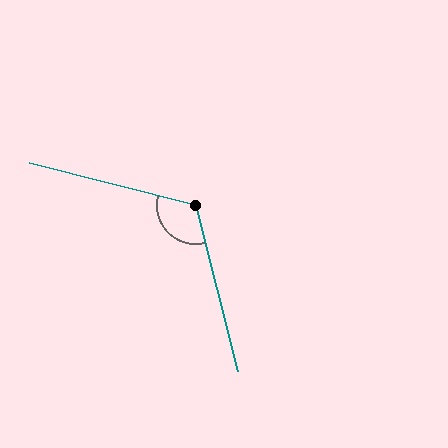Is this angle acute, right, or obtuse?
It is obtuse.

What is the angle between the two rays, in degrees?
Approximately 118 degrees.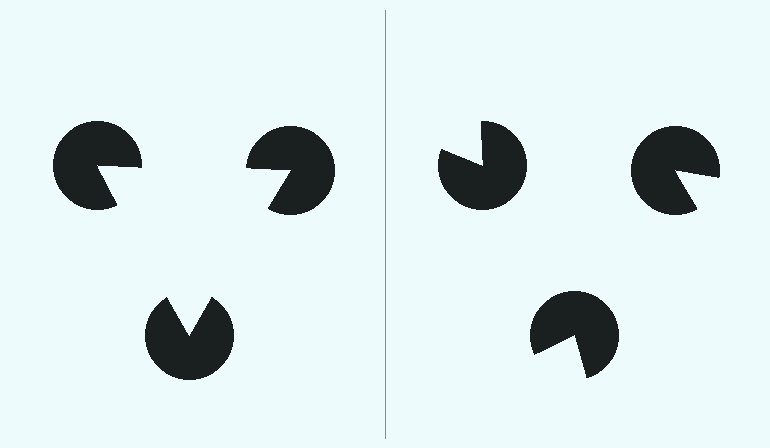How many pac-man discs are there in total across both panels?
6 — 3 on each side.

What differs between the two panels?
The pac-man discs are positioned identically on both sides; only the wedge orientations differ. On the left they align to a triangle; on the right they are misaligned.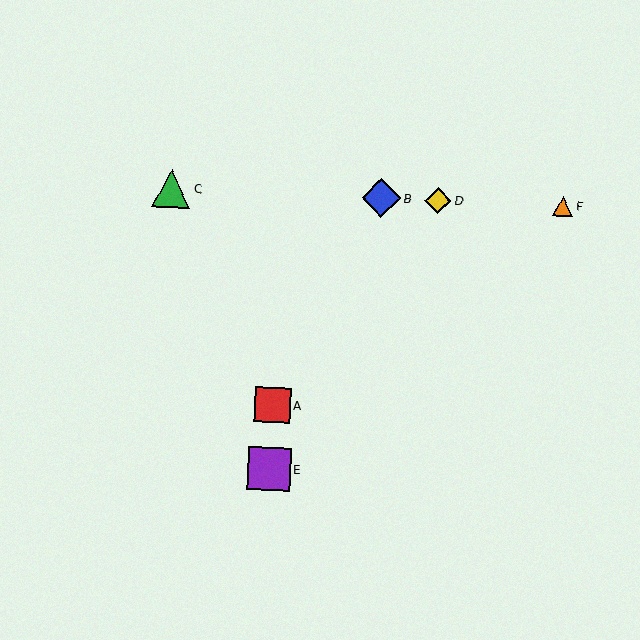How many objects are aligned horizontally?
4 objects (B, C, D, F) are aligned horizontally.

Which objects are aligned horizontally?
Objects B, C, D, F are aligned horizontally.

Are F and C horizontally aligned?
Yes, both are at y≈206.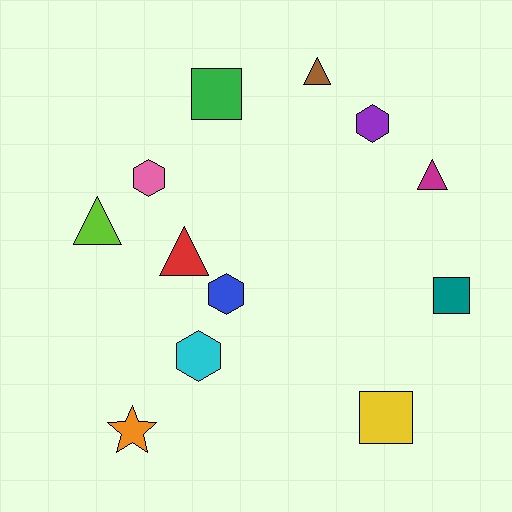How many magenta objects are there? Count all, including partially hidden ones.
There is 1 magenta object.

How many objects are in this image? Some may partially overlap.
There are 12 objects.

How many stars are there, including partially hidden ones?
There is 1 star.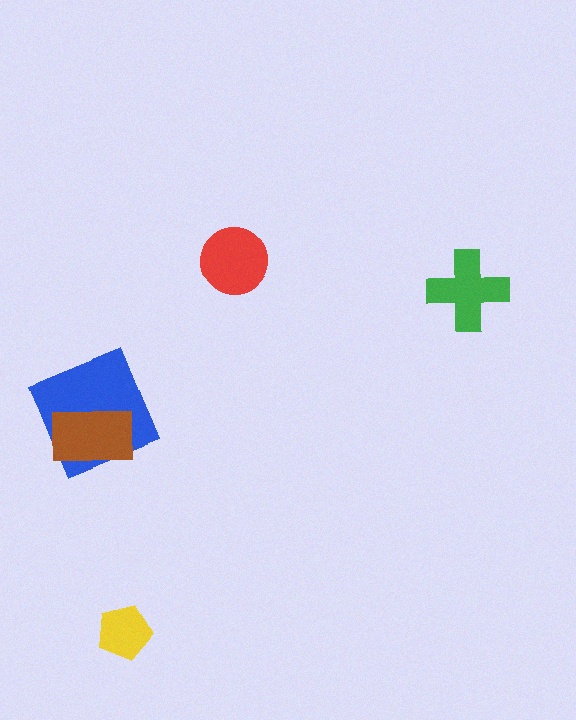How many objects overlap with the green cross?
0 objects overlap with the green cross.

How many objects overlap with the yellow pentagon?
0 objects overlap with the yellow pentagon.